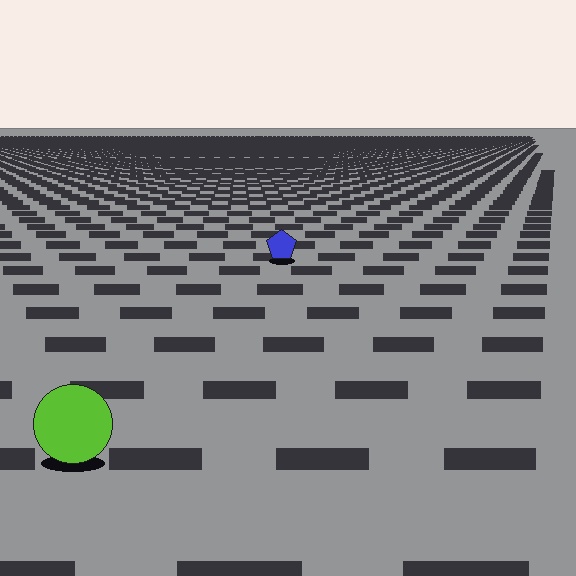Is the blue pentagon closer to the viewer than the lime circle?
No. The lime circle is closer — you can tell from the texture gradient: the ground texture is coarser near it.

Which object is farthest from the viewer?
The blue pentagon is farthest from the viewer. It appears smaller and the ground texture around it is denser.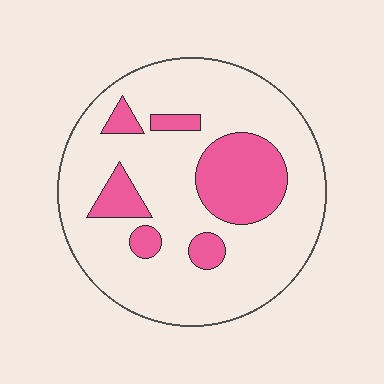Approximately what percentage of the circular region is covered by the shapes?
Approximately 20%.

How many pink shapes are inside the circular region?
6.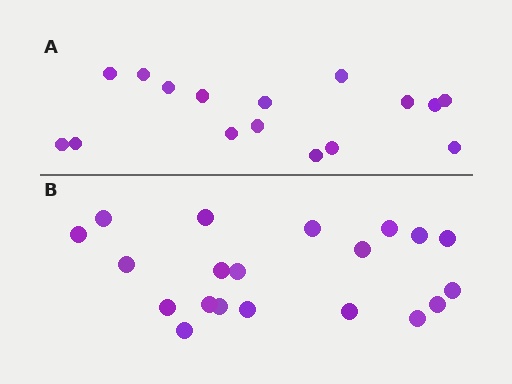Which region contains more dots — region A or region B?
Region B (the bottom region) has more dots.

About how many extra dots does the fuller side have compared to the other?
Region B has about 4 more dots than region A.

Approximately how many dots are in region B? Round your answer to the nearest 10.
About 20 dots.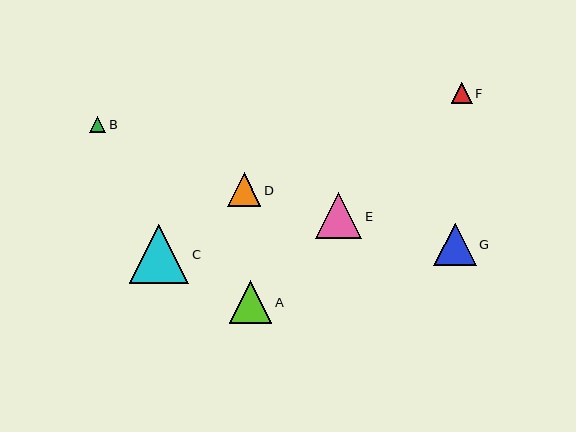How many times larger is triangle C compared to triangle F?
Triangle C is approximately 2.8 times the size of triangle F.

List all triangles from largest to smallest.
From largest to smallest: C, E, A, G, D, F, B.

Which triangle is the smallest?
Triangle B is the smallest with a size of approximately 16 pixels.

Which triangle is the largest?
Triangle C is the largest with a size of approximately 59 pixels.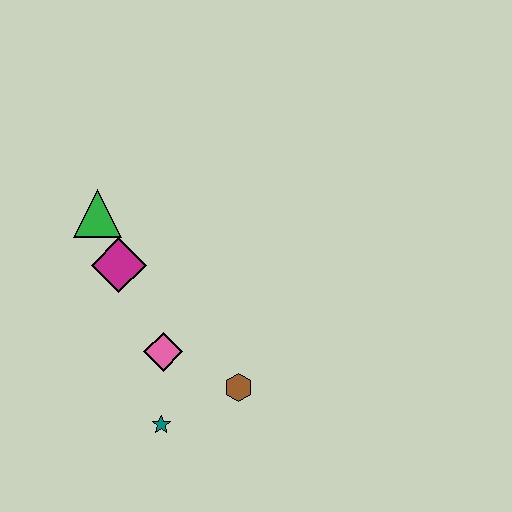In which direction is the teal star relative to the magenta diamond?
The teal star is below the magenta diamond.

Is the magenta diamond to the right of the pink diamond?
No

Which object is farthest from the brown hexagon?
The green triangle is farthest from the brown hexagon.